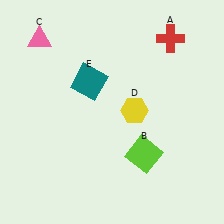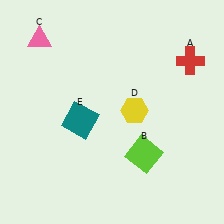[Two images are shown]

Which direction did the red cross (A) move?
The red cross (A) moved down.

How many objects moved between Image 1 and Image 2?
2 objects moved between the two images.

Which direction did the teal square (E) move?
The teal square (E) moved down.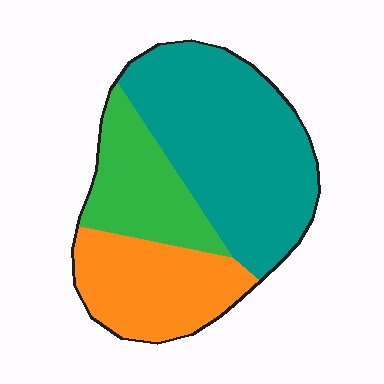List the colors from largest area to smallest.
From largest to smallest: teal, orange, green.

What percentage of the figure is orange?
Orange covers 27% of the figure.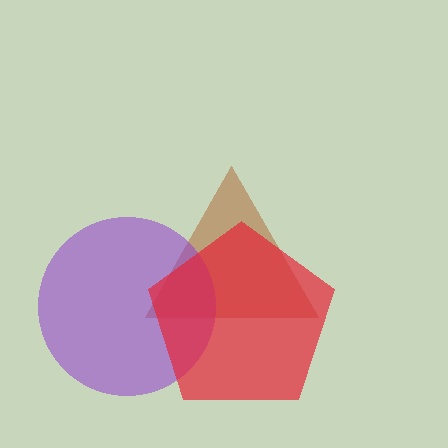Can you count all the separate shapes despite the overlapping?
Yes, there are 3 separate shapes.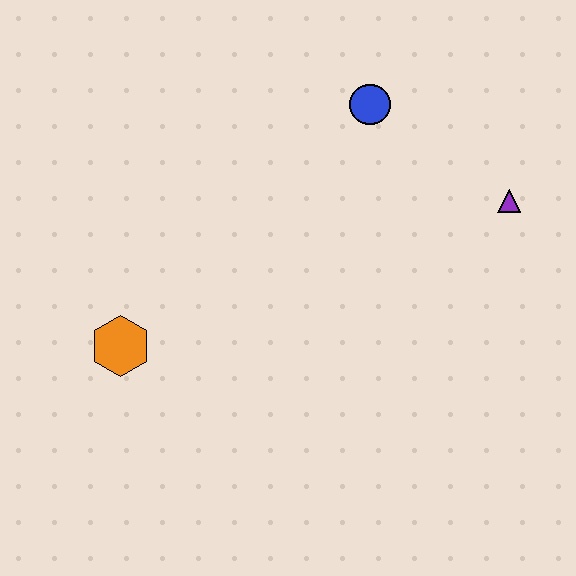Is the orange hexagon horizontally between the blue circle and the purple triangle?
No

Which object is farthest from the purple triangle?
The orange hexagon is farthest from the purple triangle.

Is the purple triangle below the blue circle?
Yes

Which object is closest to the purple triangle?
The blue circle is closest to the purple triangle.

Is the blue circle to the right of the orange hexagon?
Yes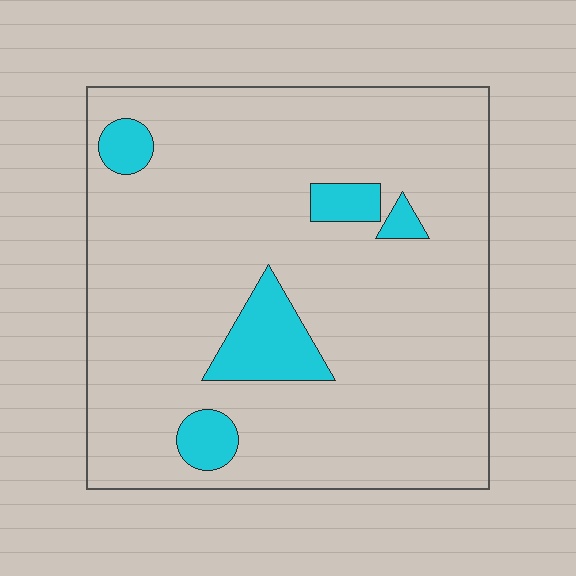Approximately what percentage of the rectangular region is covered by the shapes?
Approximately 10%.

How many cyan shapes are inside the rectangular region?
5.